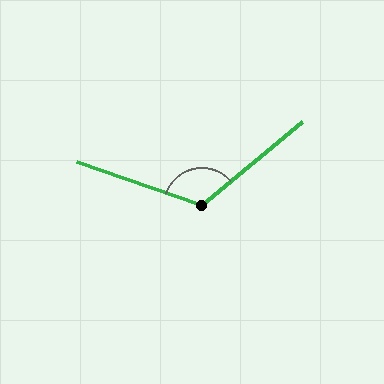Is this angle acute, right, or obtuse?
It is obtuse.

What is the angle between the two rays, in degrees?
Approximately 121 degrees.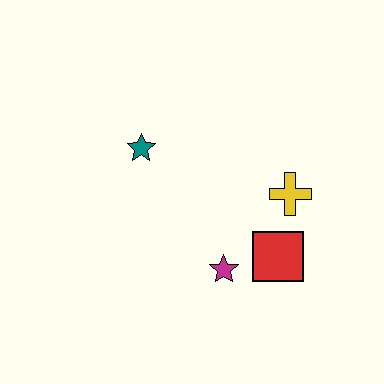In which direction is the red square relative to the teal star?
The red square is to the right of the teal star.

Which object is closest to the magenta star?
The red square is closest to the magenta star.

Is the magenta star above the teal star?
No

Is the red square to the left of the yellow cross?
Yes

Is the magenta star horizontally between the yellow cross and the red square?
No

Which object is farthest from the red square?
The teal star is farthest from the red square.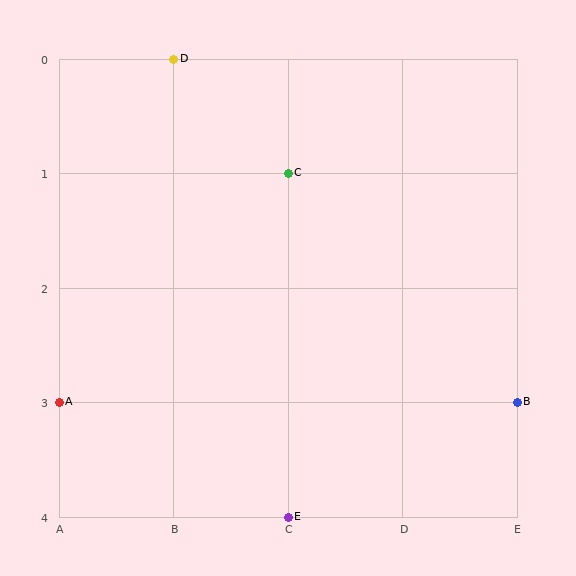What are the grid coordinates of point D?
Point D is at grid coordinates (B, 0).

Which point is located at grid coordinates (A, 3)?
Point A is at (A, 3).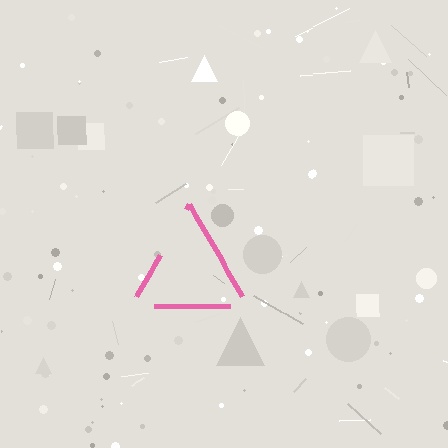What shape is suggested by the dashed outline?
The dashed outline suggests a triangle.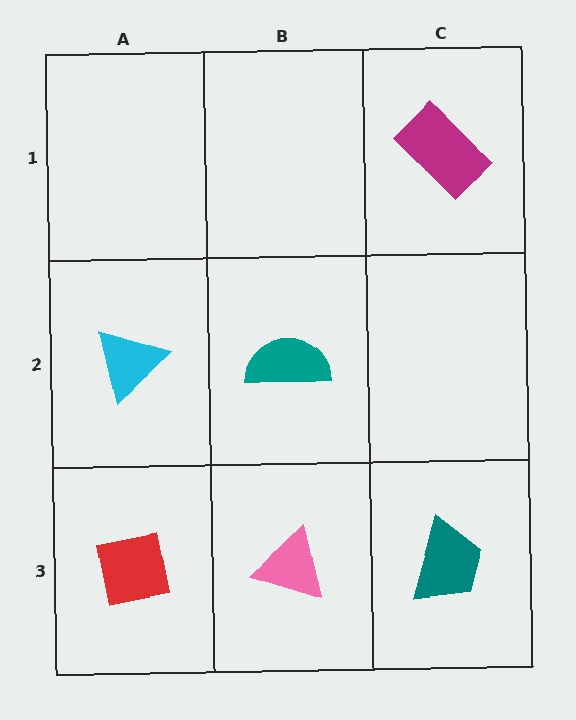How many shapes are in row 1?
1 shape.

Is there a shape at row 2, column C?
No, that cell is empty.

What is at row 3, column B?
A pink triangle.